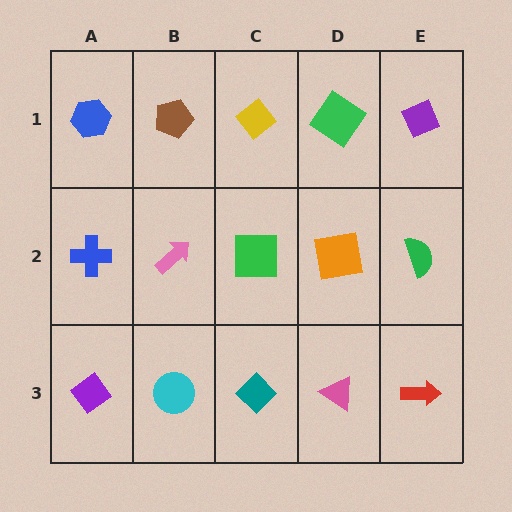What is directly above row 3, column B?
A pink arrow.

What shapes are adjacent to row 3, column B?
A pink arrow (row 2, column B), a purple diamond (row 3, column A), a teal diamond (row 3, column C).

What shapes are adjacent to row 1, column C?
A green square (row 2, column C), a brown pentagon (row 1, column B), a green diamond (row 1, column D).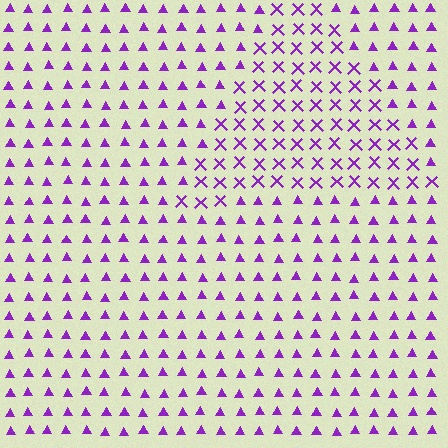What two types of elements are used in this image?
The image uses X marks inside the triangle region and triangles outside it.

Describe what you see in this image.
The image is filled with small purple elements arranged in a uniform grid. A triangle-shaped region contains X marks, while the surrounding area contains triangles. The boundary is defined purely by the change in element shape.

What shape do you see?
I see a triangle.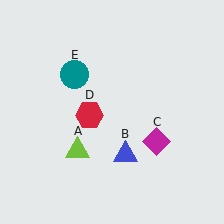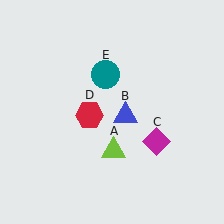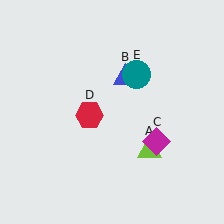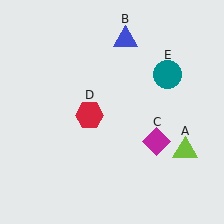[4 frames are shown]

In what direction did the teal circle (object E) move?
The teal circle (object E) moved right.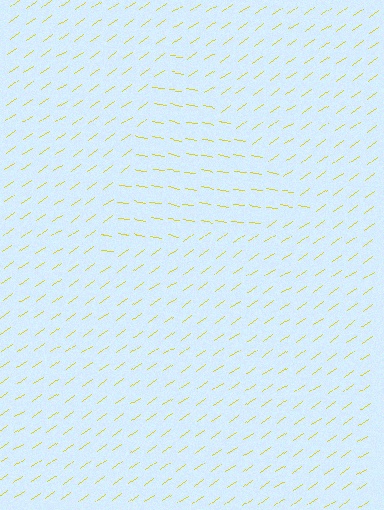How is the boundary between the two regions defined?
The boundary is defined purely by a change in line orientation (approximately 45 degrees difference). All lines are the same color and thickness.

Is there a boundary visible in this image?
Yes, there is a texture boundary formed by a change in line orientation.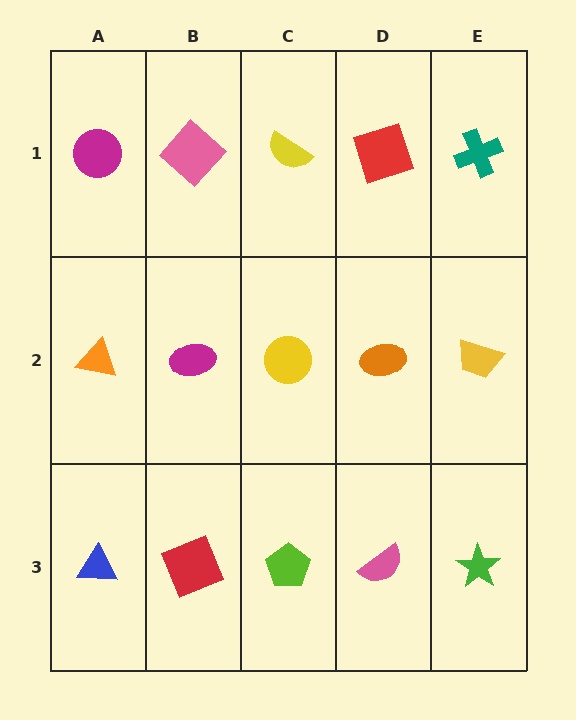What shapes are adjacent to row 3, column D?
An orange ellipse (row 2, column D), a lime pentagon (row 3, column C), a green star (row 3, column E).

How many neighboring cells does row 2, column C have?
4.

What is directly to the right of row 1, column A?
A pink diamond.